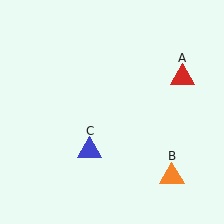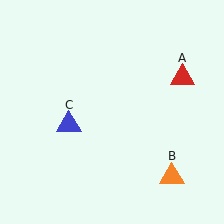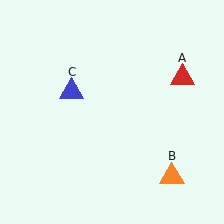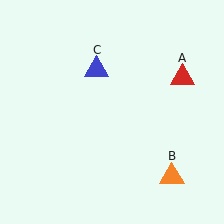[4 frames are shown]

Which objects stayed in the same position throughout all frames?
Red triangle (object A) and orange triangle (object B) remained stationary.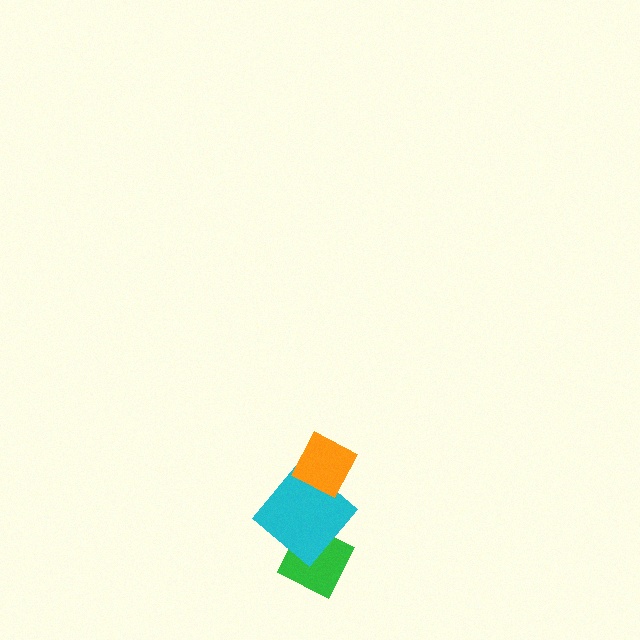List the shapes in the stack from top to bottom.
From top to bottom: the orange diamond, the cyan diamond, the green diamond.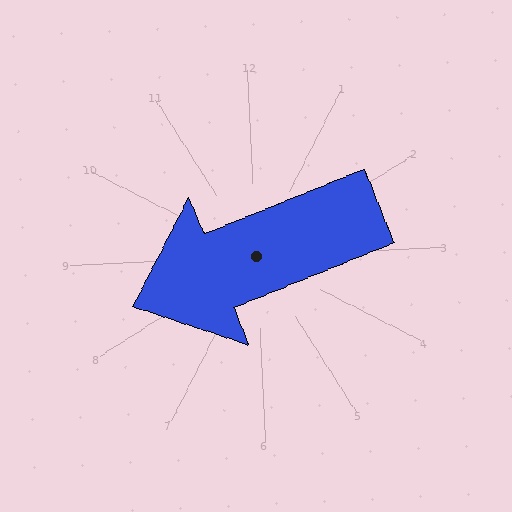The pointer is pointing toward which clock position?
Roughly 8 o'clock.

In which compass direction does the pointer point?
West.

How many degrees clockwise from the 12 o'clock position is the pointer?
Approximately 251 degrees.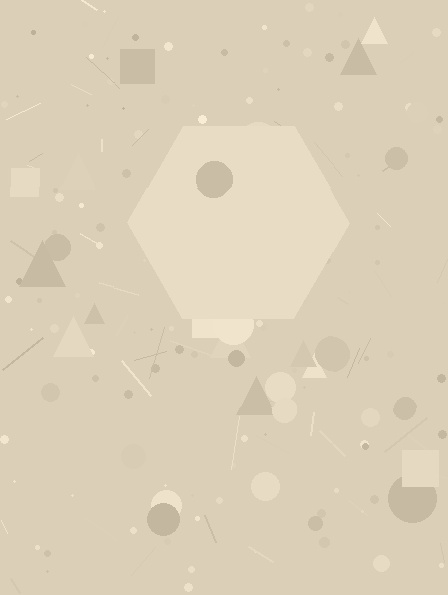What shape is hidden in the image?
A hexagon is hidden in the image.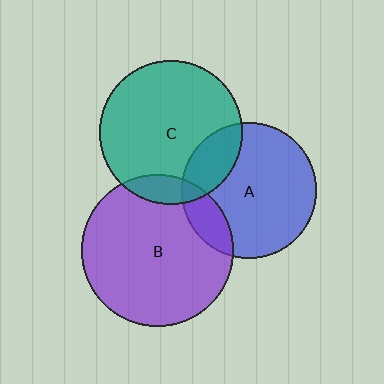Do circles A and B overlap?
Yes.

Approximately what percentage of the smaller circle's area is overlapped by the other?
Approximately 15%.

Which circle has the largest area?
Circle B (purple).